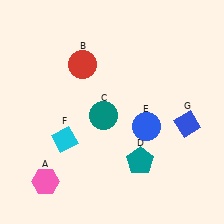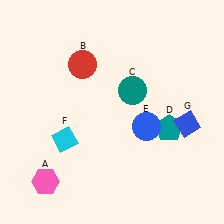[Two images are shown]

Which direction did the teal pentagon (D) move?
The teal pentagon (D) moved up.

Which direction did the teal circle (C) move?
The teal circle (C) moved right.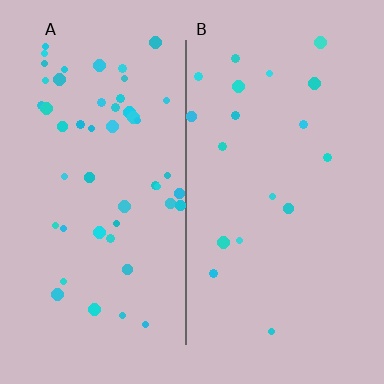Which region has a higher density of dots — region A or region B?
A (the left).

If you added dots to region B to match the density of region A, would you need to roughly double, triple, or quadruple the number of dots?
Approximately triple.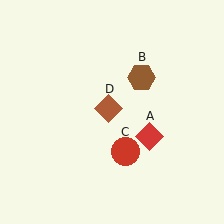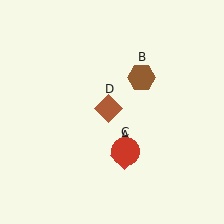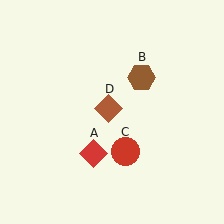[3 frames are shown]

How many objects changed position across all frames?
1 object changed position: red diamond (object A).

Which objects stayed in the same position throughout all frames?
Brown hexagon (object B) and red circle (object C) and brown diamond (object D) remained stationary.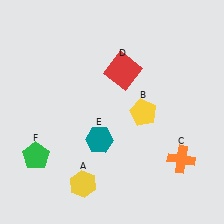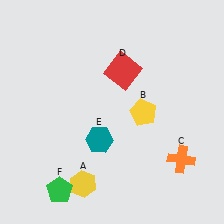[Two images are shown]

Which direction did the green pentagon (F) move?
The green pentagon (F) moved down.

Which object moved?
The green pentagon (F) moved down.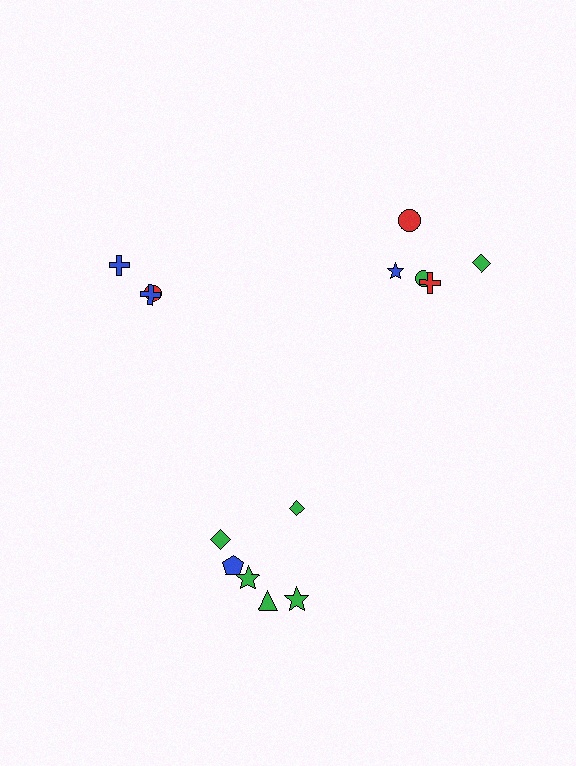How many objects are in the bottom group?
There are 6 objects.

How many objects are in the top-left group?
There are 3 objects.